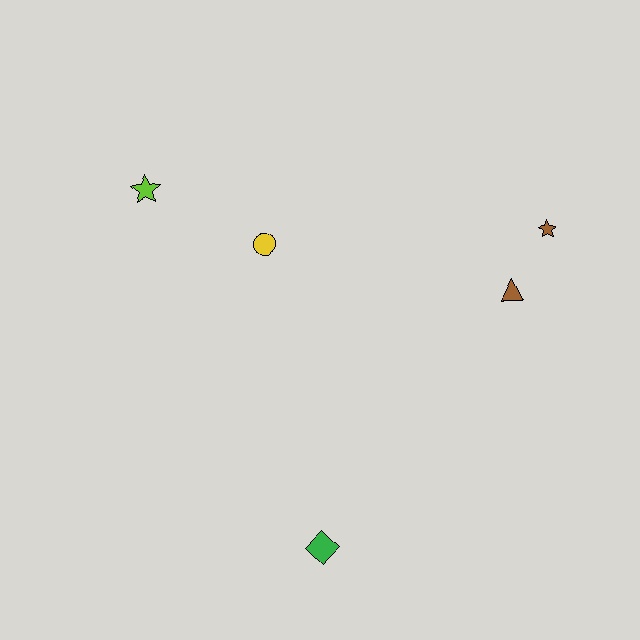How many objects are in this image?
There are 5 objects.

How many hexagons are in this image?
There are no hexagons.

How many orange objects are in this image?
There are no orange objects.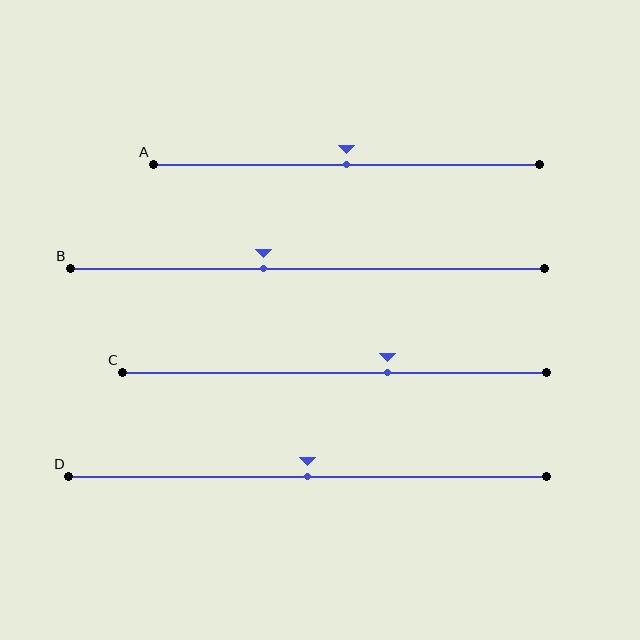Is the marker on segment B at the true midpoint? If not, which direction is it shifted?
No, the marker on segment B is shifted to the left by about 9% of the segment length.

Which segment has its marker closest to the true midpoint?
Segment A has its marker closest to the true midpoint.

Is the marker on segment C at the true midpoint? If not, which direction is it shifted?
No, the marker on segment C is shifted to the right by about 12% of the segment length.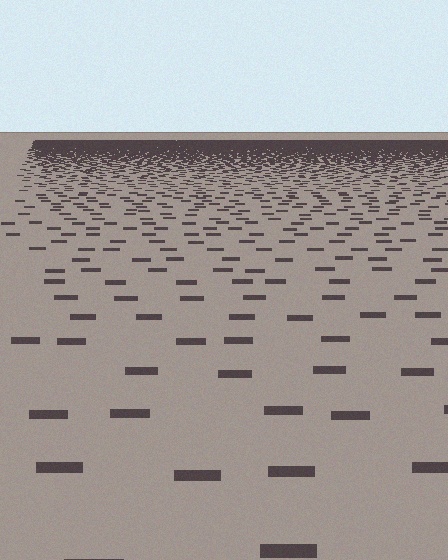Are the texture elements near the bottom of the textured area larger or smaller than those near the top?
Larger. Near the bottom, elements are closer to the viewer and appear at a bigger on-screen size.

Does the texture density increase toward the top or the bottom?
Density increases toward the top.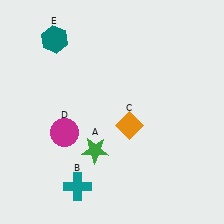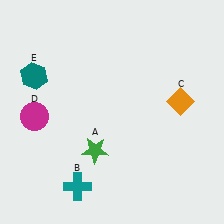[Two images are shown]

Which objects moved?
The objects that moved are: the orange diamond (C), the magenta circle (D), the teal hexagon (E).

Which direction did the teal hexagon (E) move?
The teal hexagon (E) moved down.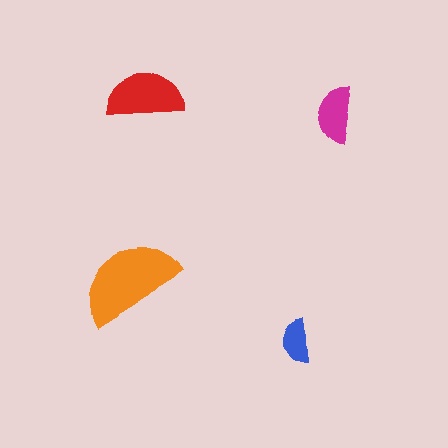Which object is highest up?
The red semicircle is topmost.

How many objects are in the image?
There are 4 objects in the image.